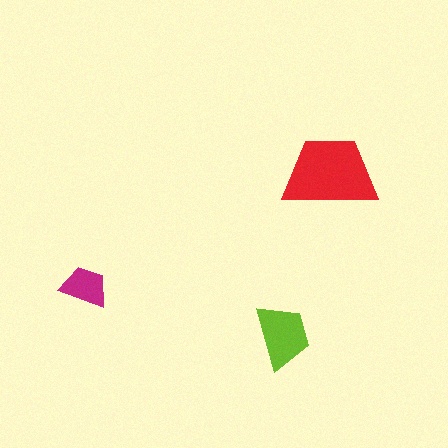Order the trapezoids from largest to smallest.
the red one, the lime one, the magenta one.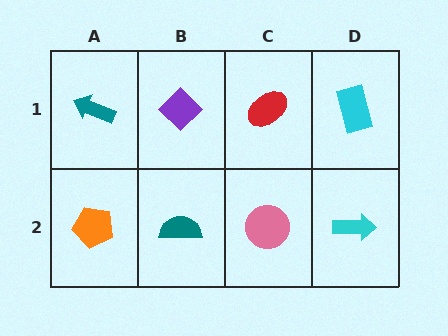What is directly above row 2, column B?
A purple diamond.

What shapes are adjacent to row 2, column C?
A red ellipse (row 1, column C), a teal semicircle (row 2, column B), a cyan arrow (row 2, column D).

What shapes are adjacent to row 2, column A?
A teal arrow (row 1, column A), a teal semicircle (row 2, column B).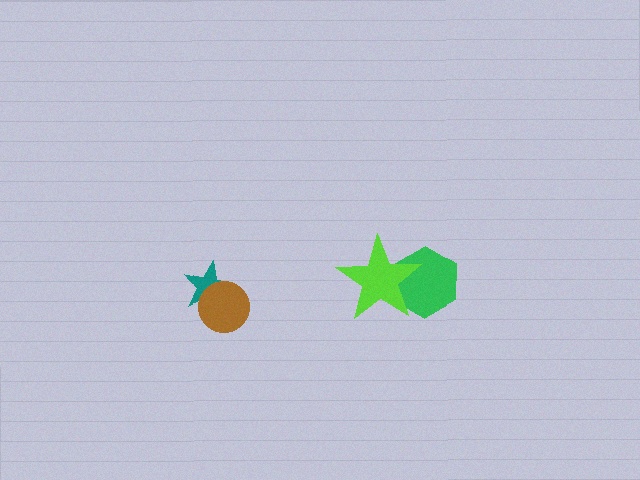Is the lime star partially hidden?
No, no other shape covers it.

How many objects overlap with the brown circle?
1 object overlaps with the brown circle.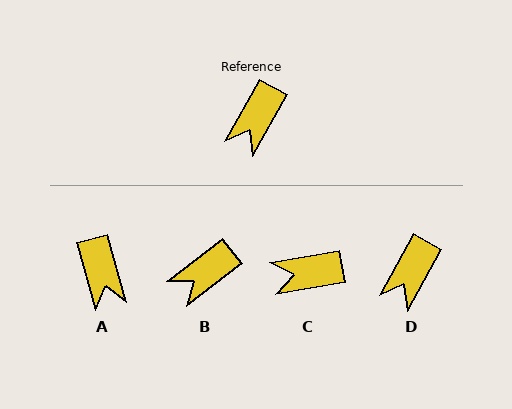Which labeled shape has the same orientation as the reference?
D.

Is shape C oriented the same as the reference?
No, it is off by about 51 degrees.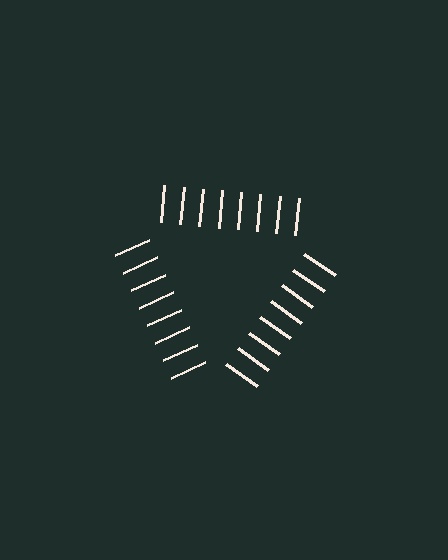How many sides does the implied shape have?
3 sides — the line-ends trace a triangle.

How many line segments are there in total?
24 — 8 along each of the 3 edges.